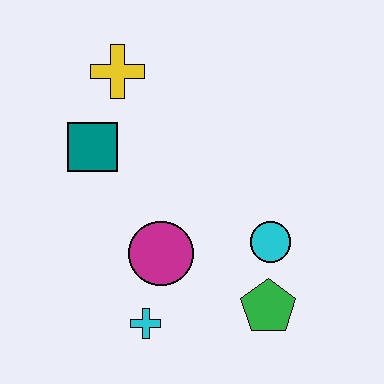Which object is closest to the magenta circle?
The cyan cross is closest to the magenta circle.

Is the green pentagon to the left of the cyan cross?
No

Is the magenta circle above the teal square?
No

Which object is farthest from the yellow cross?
The green pentagon is farthest from the yellow cross.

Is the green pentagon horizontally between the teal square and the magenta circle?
No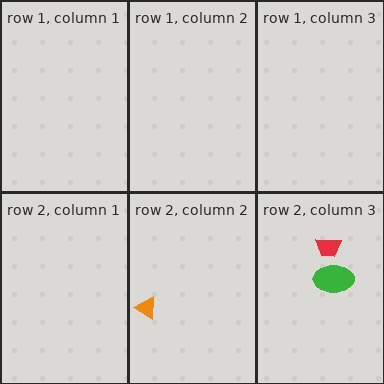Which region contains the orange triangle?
The row 2, column 2 region.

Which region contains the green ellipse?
The row 2, column 3 region.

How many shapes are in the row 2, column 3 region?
2.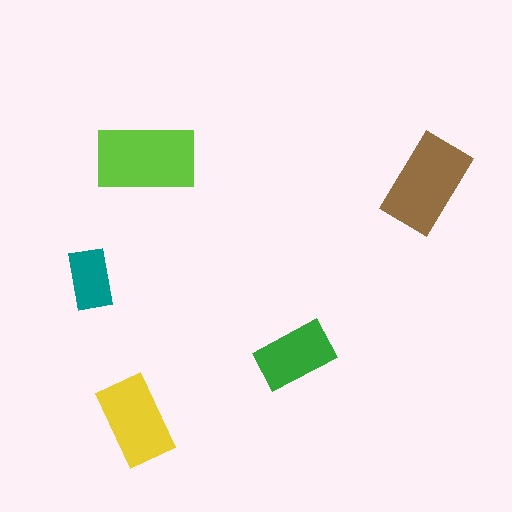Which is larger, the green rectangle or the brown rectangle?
The brown one.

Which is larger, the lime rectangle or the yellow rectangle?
The lime one.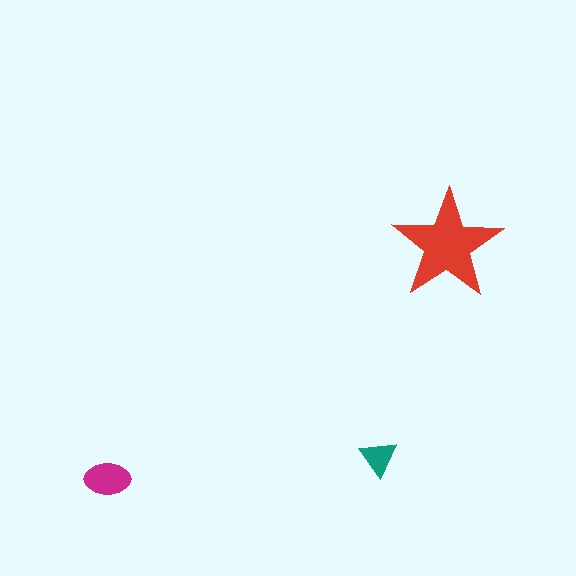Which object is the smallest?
The teal triangle.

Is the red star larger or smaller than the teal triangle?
Larger.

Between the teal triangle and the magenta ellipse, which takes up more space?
The magenta ellipse.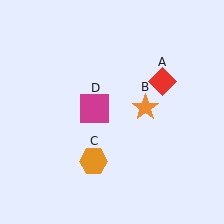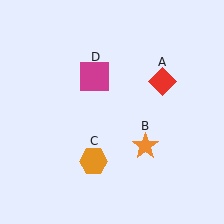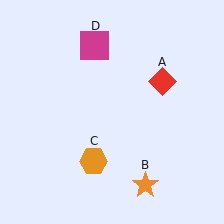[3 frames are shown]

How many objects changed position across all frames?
2 objects changed position: orange star (object B), magenta square (object D).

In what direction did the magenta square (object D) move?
The magenta square (object D) moved up.